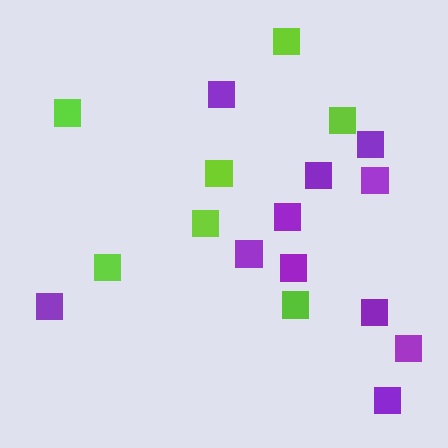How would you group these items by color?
There are 2 groups: one group of purple squares (11) and one group of lime squares (7).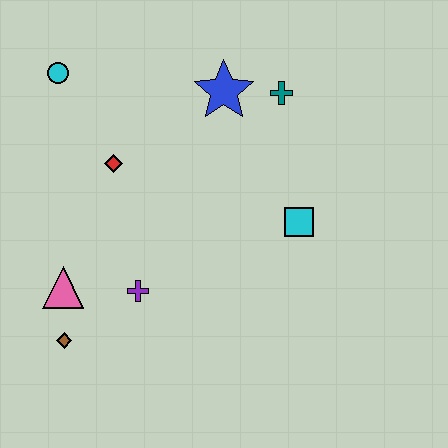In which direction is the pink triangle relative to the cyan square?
The pink triangle is to the left of the cyan square.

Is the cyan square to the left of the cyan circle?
No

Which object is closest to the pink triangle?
The brown diamond is closest to the pink triangle.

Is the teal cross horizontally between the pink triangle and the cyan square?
Yes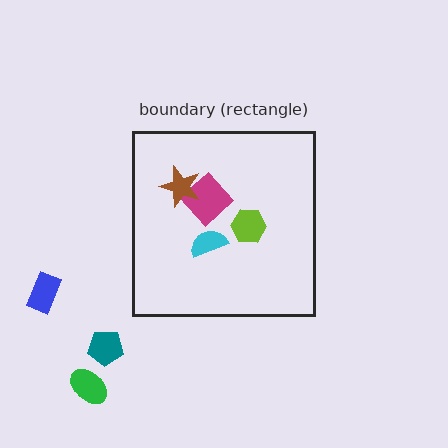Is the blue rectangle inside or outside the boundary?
Outside.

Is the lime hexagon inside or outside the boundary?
Inside.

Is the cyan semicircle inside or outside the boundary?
Inside.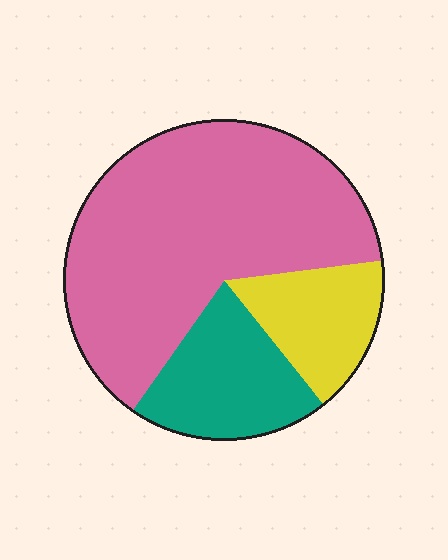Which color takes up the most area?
Pink, at roughly 65%.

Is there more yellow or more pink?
Pink.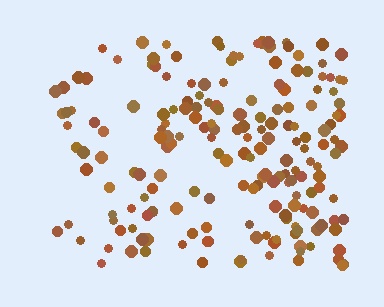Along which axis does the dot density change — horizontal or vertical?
Horizontal.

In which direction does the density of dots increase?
From left to right, with the right side densest.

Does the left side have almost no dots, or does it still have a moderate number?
Still a moderate number, just noticeably fewer than the right.